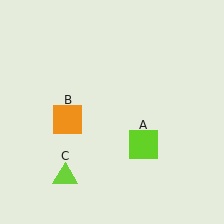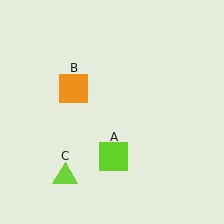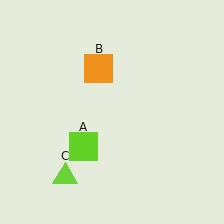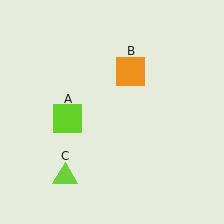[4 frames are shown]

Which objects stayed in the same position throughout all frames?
Lime triangle (object C) remained stationary.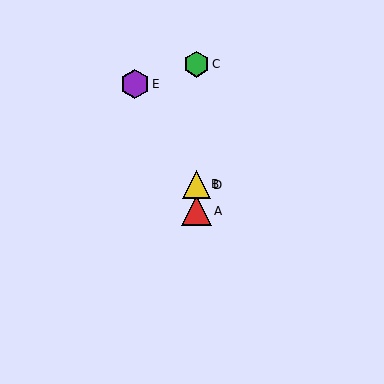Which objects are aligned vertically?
Objects A, B, C, D are aligned vertically.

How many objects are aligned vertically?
4 objects (A, B, C, D) are aligned vertically.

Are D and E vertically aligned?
No, D is at x≈196 and E is at x≈135.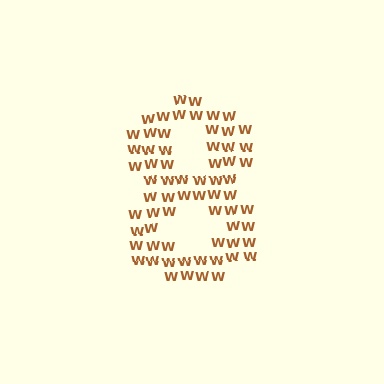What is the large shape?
The large shape is the digit 8.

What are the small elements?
The small elements are letter W's.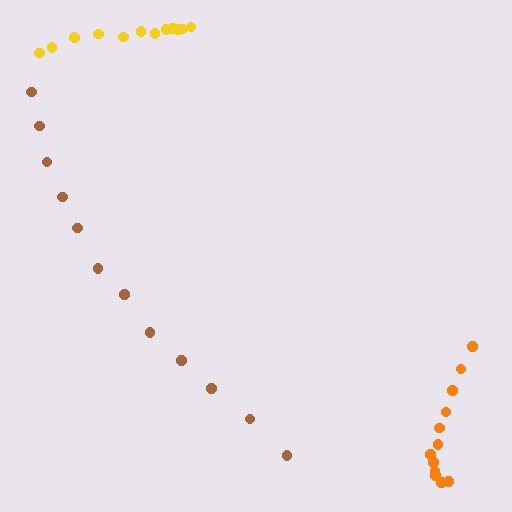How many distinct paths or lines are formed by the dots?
There are 3 distinct paths.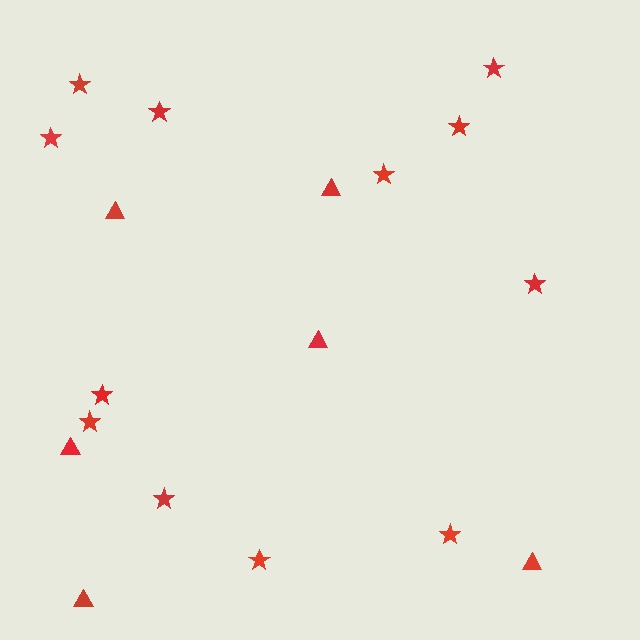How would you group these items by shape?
There are 2 groups: one group of stars (12) and one group of triangles (6).